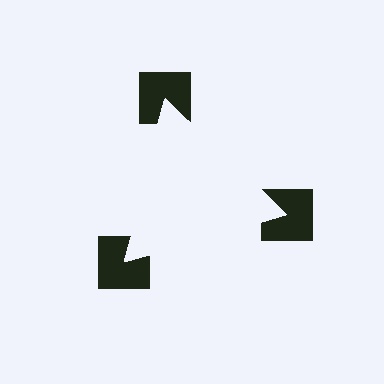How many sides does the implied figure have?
3 sides.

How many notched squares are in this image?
There are 3 — one at each vertex of the illusory triangle.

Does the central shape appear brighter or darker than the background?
It typically appears slightly brighter than the background, even though no actual brightness change is drawn.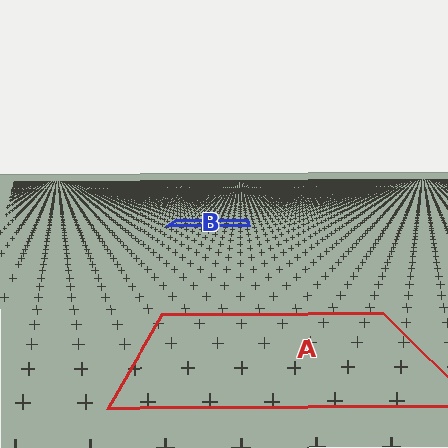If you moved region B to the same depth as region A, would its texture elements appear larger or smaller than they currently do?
They would appear larger. At a closer depth, the same texture elements are projected at a bigger on-screen size.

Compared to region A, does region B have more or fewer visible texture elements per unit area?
Region B has more texture elements per unit area — they are packed more densely because it is farther away.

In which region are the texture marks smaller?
The texture marks are smaller in region B, because it is farther away.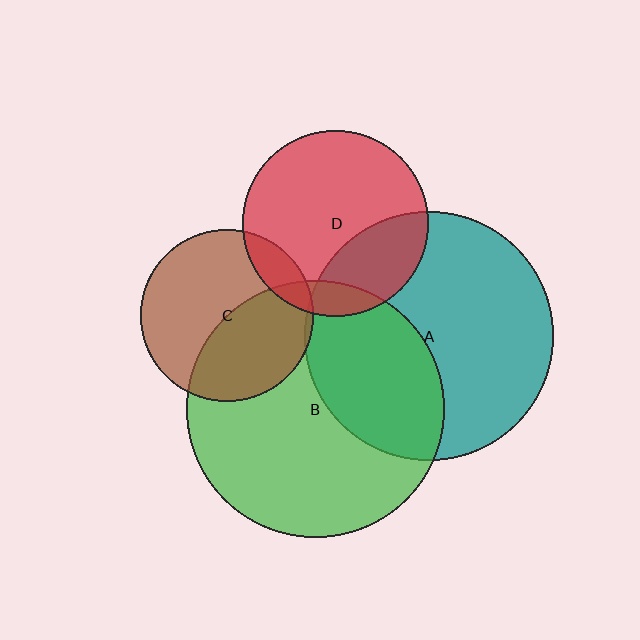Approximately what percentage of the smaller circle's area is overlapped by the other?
Approximately 30%.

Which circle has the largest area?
Circle B (green).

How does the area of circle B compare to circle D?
Approximately 1.9 times.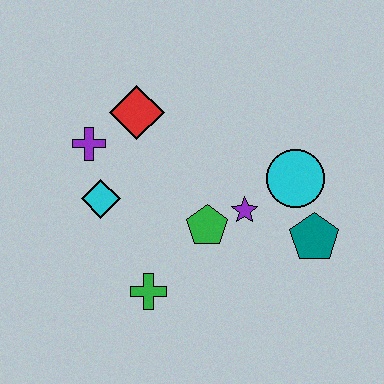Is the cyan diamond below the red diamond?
Yes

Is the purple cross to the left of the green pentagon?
Yes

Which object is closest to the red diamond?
The purple cross is closest to the red diamond.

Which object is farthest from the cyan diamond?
The teal pentagon is farthest from the cyan diamond.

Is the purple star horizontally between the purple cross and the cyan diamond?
No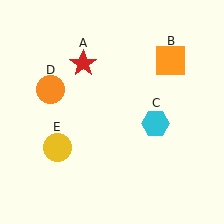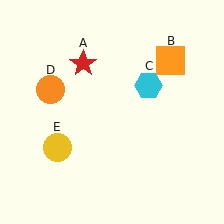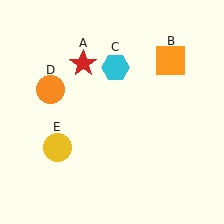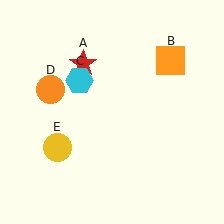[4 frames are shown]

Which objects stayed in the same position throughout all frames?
Red star (object A) and orange square (object B) and orange circle (object D) and yellow circle (object E) remained stationary.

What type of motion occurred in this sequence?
The cyan hexagon (object C) rotated counterclockwise around the center of the scene.